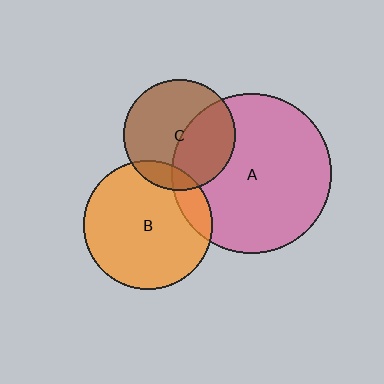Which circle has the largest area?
Circle A (pink).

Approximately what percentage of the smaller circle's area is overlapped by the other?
Approximately 15%.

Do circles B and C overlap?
Yes.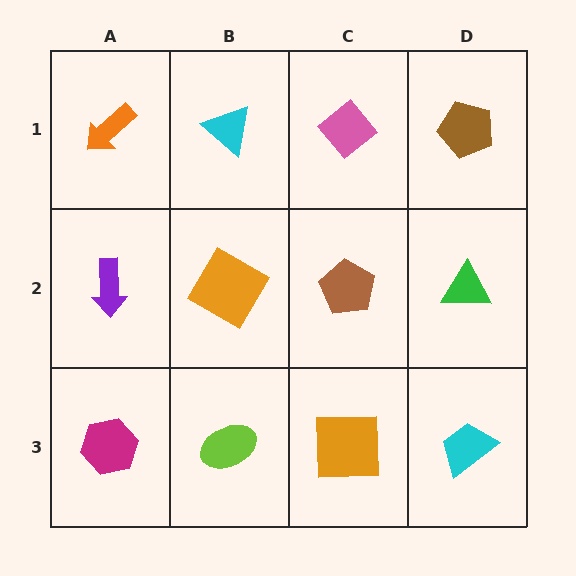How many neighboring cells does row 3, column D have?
2.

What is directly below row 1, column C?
A brown pentagon.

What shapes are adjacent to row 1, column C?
A brown pentagon (row 2, column C), a cyan triangle (row 1, column B), a brown pentagon (row 1, column D).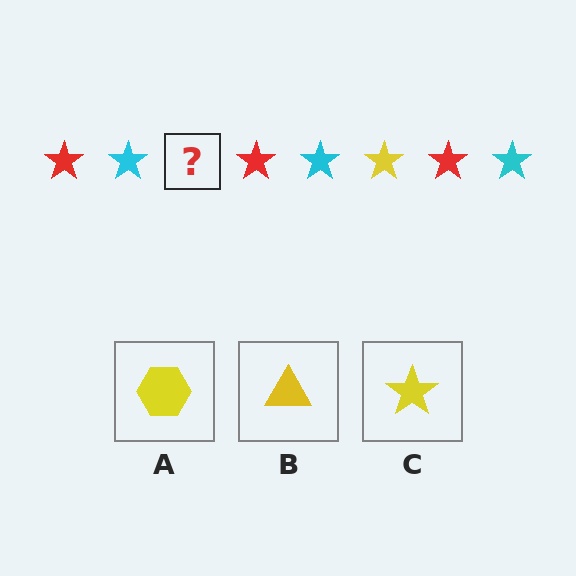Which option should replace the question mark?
Option C.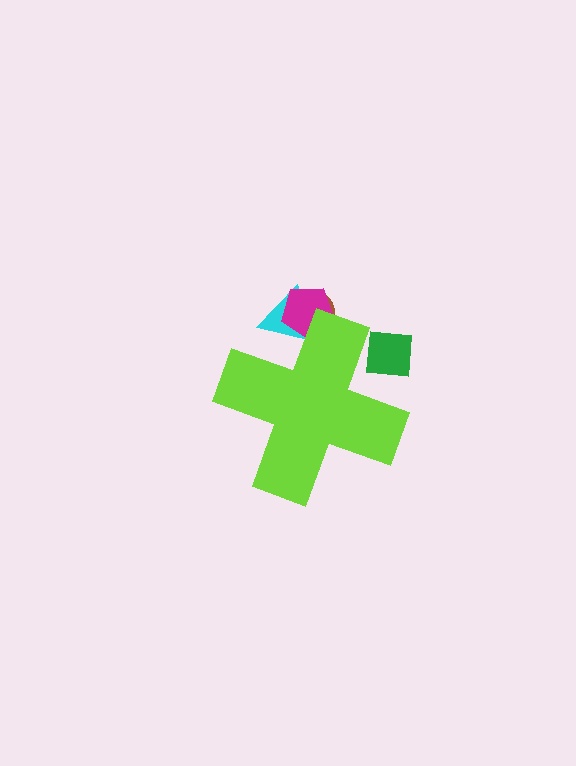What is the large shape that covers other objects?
A lime cross.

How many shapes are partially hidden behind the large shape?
4 shapes are partially hidden.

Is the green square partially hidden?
Yes, the green square is partially hidden behind the lime cross.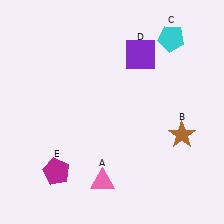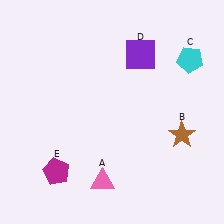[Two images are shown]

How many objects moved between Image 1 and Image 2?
1 object moved between the two images.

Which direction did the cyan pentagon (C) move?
The cyan pentagon (C) moved down.